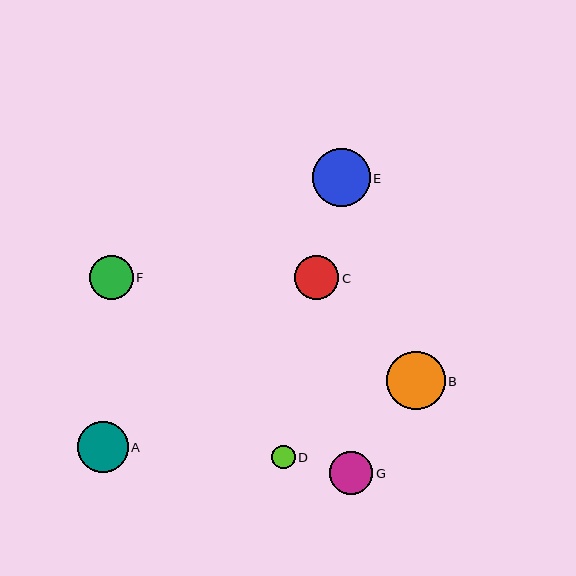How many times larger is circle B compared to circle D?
Circle B is approximately 2.5 times the size of circle D.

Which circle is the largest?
Circle B is the largest with a size of approximately 58 pixels.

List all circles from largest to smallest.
From largest to smallest: B, E, A, C, F, G, D.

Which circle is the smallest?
Circle D is the smallest with a size of approximately 24 pixels.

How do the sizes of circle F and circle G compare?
Circle F and circle G are approximately the same size.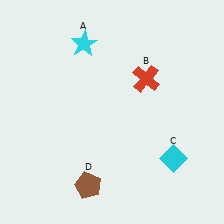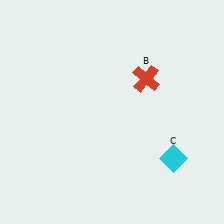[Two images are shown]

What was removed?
The cyan star (A), the brown pentagon (D) were removed in Image 2.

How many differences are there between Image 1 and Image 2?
There are 2 differences between the two images.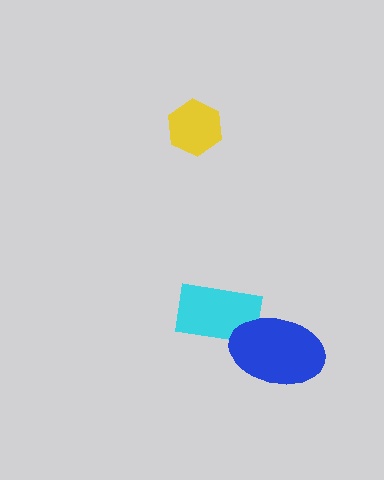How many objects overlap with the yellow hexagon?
0 objects overlap with the yellow hexagon.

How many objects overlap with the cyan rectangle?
1 object overlaps with the cyan rectangle.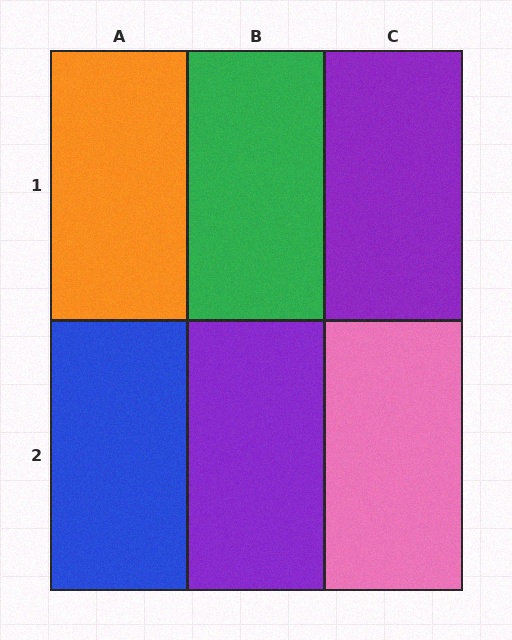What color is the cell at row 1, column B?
Green.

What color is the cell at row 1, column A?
Orange.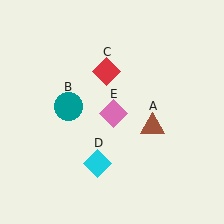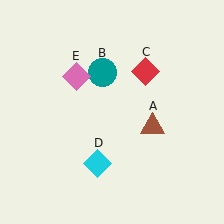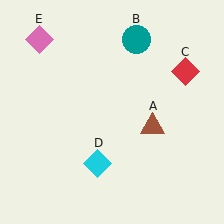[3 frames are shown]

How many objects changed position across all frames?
3 objects changed position: teal circle (object B), red diamond (object C), pink diamond (object E).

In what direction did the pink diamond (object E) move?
The pink diamond (object E) moved up and to the left.